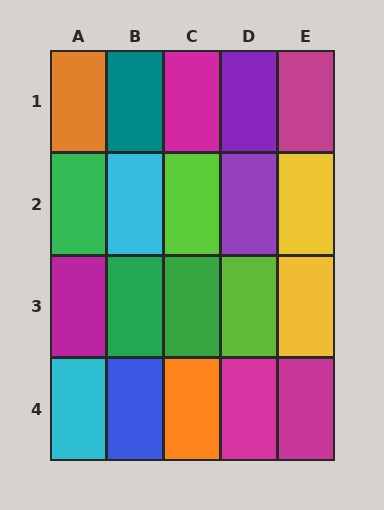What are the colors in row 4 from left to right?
Cyan, blue, orange, magenta, magenta.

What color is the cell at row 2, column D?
Purple.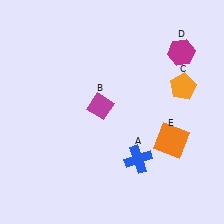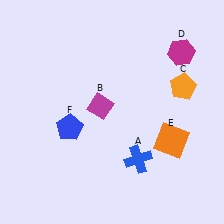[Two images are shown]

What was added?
A blue pentagon (F) was added in Image 2.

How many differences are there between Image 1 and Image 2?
There is 1 difference between the two images.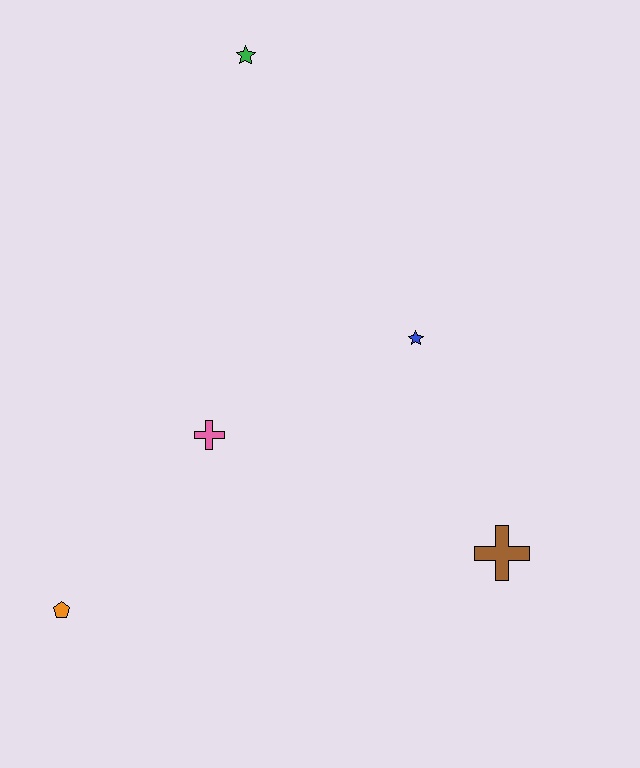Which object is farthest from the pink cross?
The green star is farthest from the pink cross.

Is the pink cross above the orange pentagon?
Yes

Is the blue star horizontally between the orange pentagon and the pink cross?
No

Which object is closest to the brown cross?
The blue star is closest to the brown cross.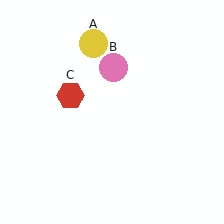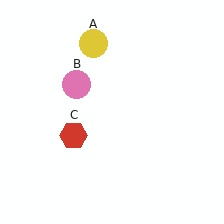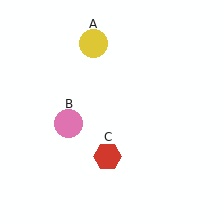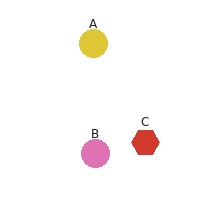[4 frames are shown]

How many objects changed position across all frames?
2 objects changed position: pink circle (object B), red hexagon (object C).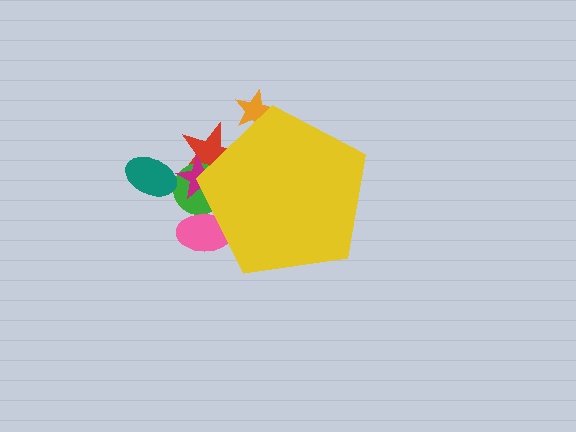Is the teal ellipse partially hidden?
No, the teal ellipse is fully visible.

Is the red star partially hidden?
Yes, the red star is partially hidden behind the yellow pentagon.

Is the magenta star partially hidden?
Yes, the magenta star is partially hidden behind the yellow pentagon.